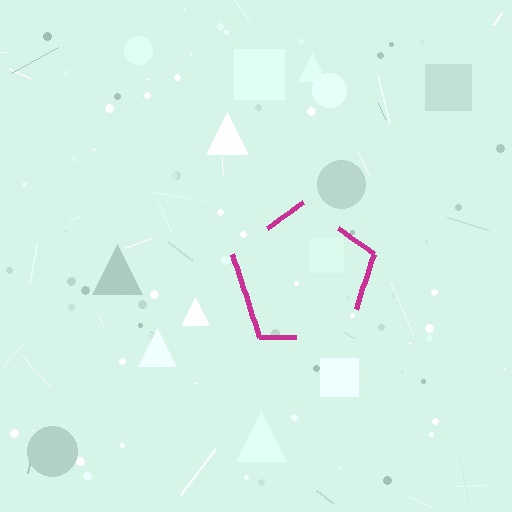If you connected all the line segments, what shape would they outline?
They would outline a pentagon.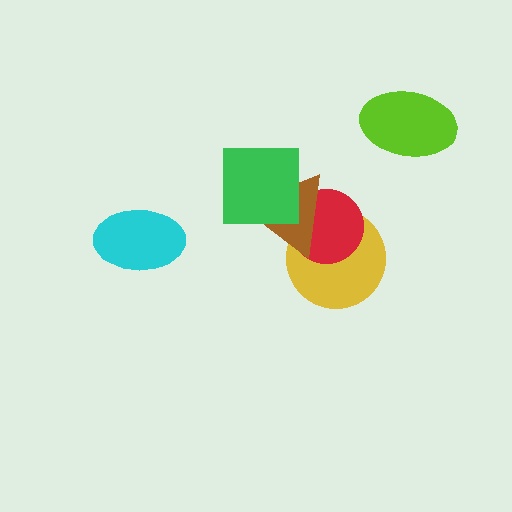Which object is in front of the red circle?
The brown triangle is in front of the red circle.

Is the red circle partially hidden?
Yes, it is partially covered by another shape.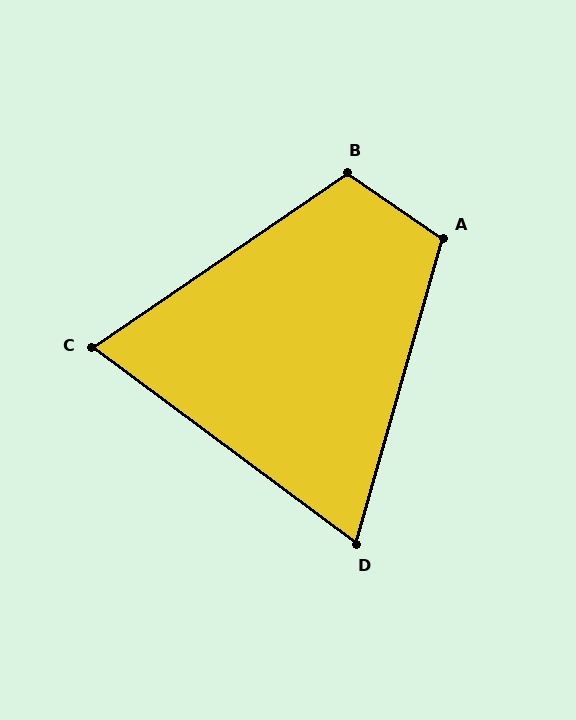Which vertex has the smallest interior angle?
D, at approximately 69 degrees.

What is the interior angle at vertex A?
Approximately 109 degrees (obtuse).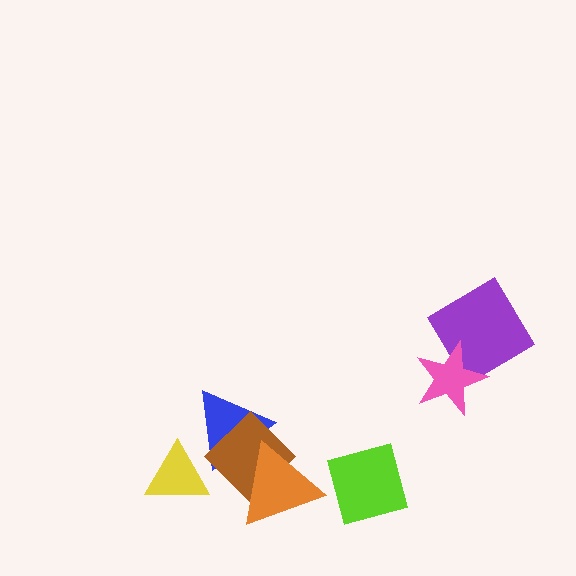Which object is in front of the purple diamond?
The pink star is in front of the purple diamond.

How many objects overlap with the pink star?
1 object overlaps with the pink star.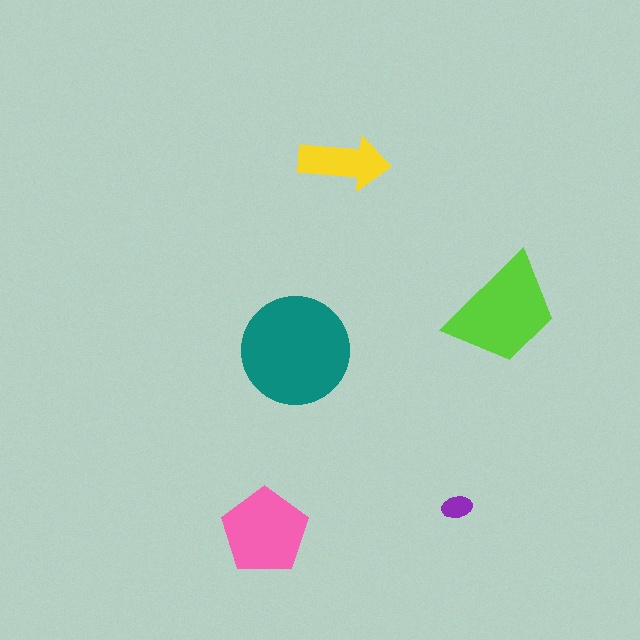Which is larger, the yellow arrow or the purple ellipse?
The yellow arrow.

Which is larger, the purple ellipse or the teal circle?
The teal circle.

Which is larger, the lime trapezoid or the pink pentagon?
The lime trapezoid.